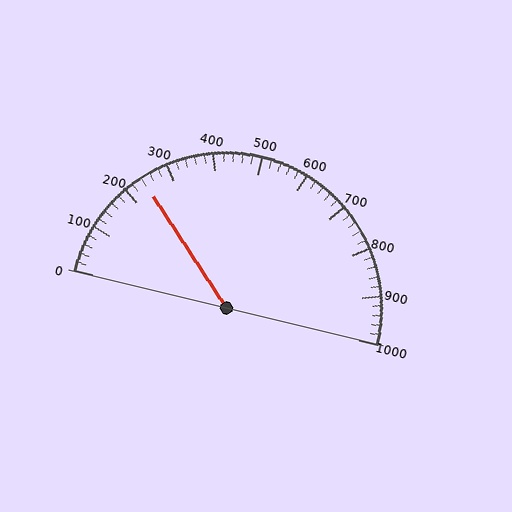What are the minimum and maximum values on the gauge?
The gauge ranges from 0 to 1000.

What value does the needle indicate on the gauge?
The needle indicates approximately 240.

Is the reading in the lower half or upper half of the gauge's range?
The reading is in the lower half of the range (0 to 1000).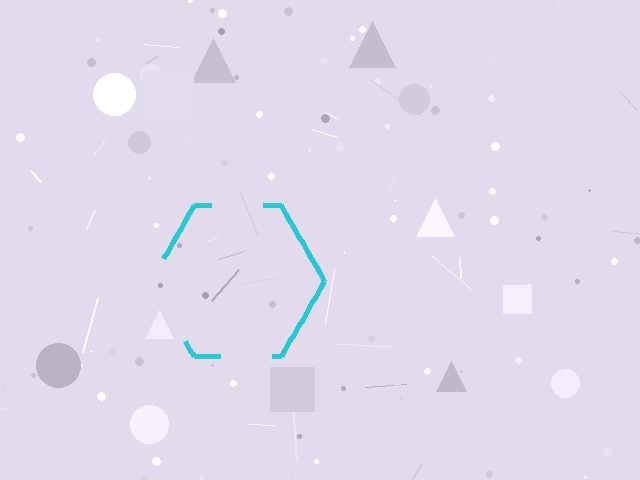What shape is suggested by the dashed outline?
The dashed outline suggests a hexagon.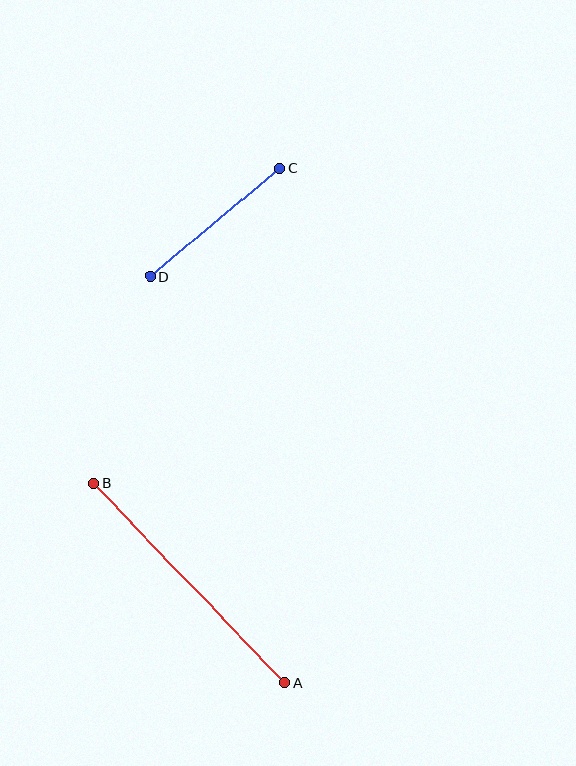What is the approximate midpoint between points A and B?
The midpoint is at approximately (189, 583) pixels.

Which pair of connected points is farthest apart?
Points A and B are farthest apart.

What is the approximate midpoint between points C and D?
The midpoint is at approximately (215, 222) pixels.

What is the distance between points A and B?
The distance is approximately 276 pixels.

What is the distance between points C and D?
The distance is approximately 169 pixels.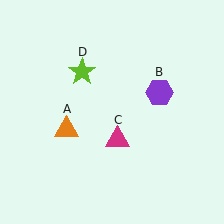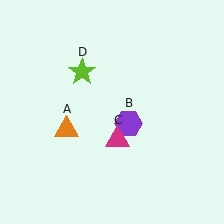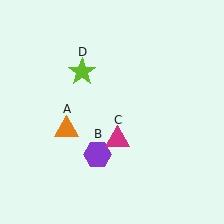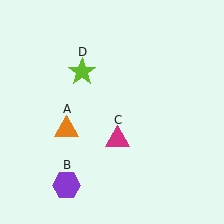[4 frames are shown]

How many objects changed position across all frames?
1 object changed position: purple hexagon (object B).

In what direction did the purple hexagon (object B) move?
The purple hexagon (object B) moved down and to the left.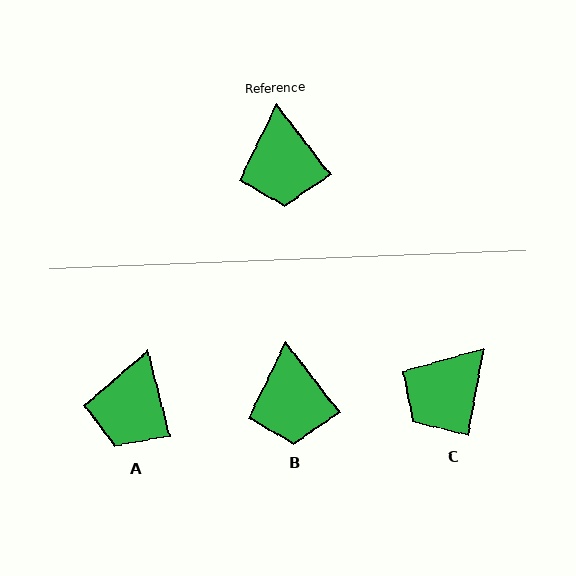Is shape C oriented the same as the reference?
No, it is off by about 48 degrees.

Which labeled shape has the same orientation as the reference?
B.